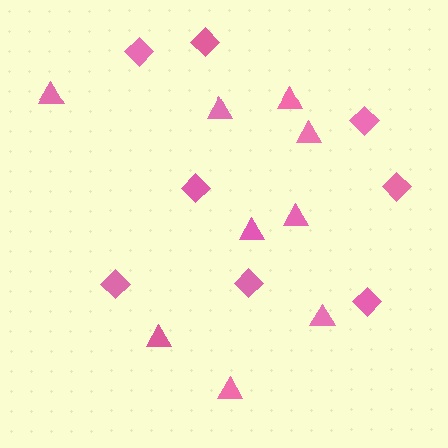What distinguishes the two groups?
There are 2 groups: one group of diamonds (8) and one group of triangles (9).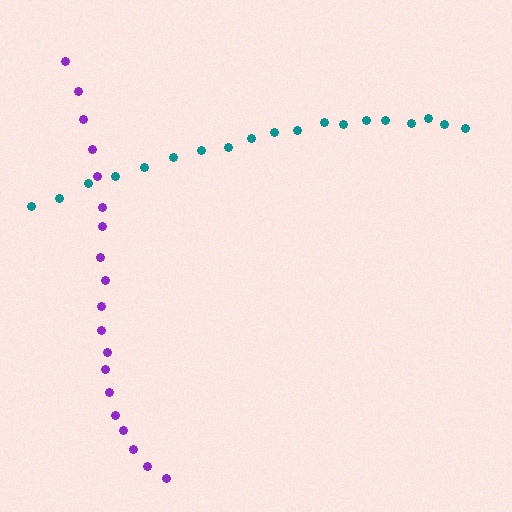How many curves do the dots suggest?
There are 2 distinct paths.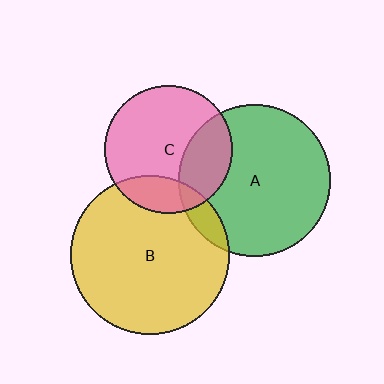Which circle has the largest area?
Circle B (yellow).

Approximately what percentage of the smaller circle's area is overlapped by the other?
Approximately 10%.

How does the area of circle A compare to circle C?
Approximately 1.4 times.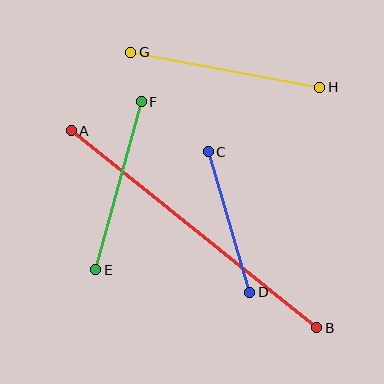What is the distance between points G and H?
The distance is approximately 192 pixels.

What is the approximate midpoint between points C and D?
The midpoint is at approximately (229, 222) pixels.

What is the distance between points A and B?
The distance is approximately 314 pixels.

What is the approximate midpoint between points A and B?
The midpoint is at approximately (194, 229) pixels.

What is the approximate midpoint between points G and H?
The midpoint is at approximately (225, 70) pixels.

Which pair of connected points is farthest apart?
Points A and B are farthest apart.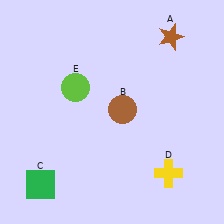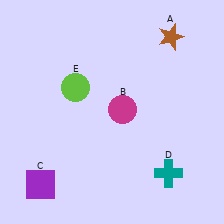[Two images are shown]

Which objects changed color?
B changed from brown to magenta. C changed from green to purple. D changed from yellow to teal.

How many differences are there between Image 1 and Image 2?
There are 3 differences between the two images.